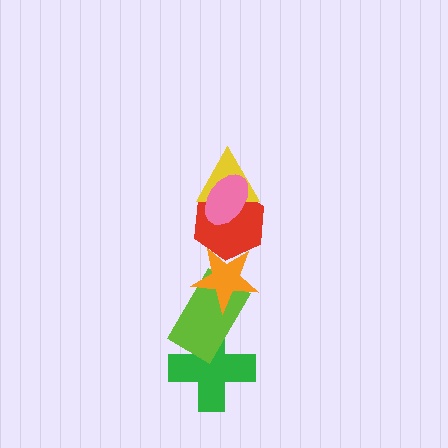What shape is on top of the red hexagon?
The yellow triangle is on top of the red hexagon.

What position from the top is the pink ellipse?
The pink ellipse is 1st from the top.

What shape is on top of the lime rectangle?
The orange star is on top of the lime rectangle.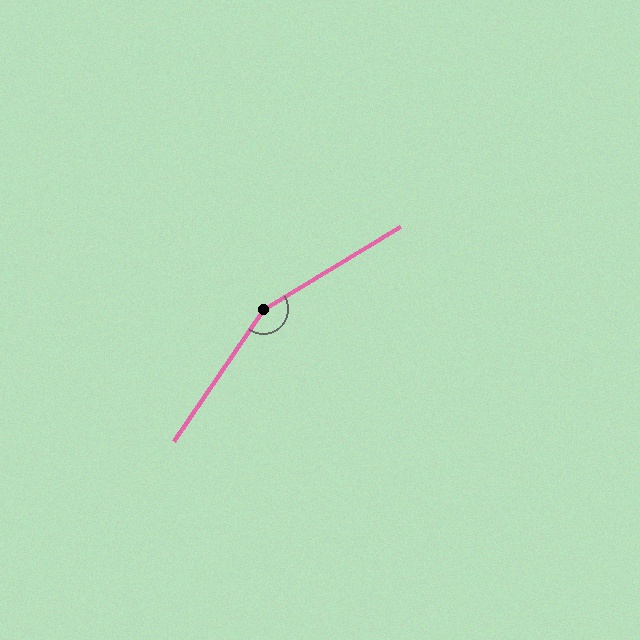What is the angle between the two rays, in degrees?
Approximately 155 degrees.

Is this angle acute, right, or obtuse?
It is obtuse.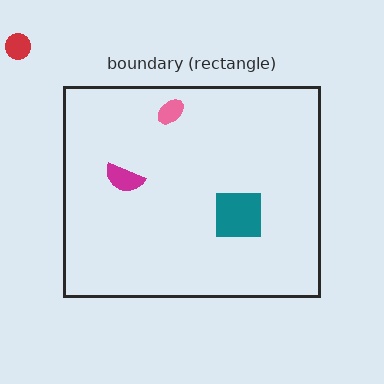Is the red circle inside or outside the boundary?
Outside.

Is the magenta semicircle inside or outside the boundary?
Inside.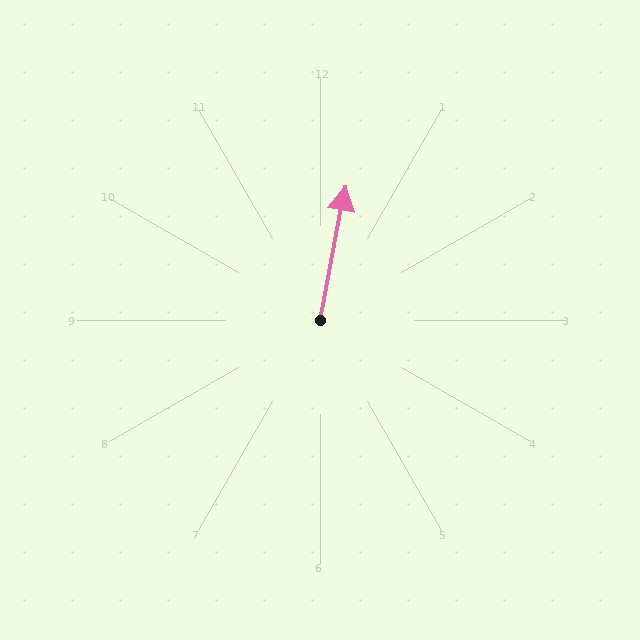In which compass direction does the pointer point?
North.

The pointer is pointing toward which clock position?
Roughly 12 o'clock.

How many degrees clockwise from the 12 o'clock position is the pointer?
Approximately 11 degrees.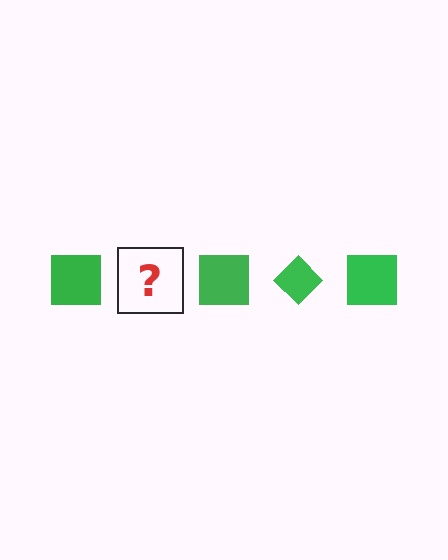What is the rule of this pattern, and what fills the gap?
The rule is that the pattern cycles through square, diamond shapes in green. The gap should be filled with a green diamond.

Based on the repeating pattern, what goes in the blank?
The blank should be a green diamond.